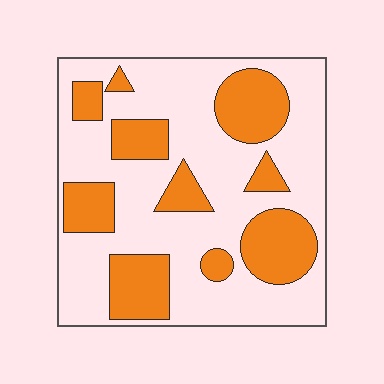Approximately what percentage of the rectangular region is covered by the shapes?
Approximately 30%.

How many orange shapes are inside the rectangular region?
10.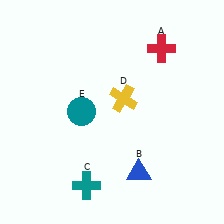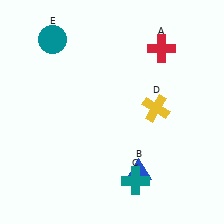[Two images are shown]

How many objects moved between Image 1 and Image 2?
3 objects moved between the two images.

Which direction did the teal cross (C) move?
The teal cross (C) moved right.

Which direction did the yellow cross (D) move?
The yellow cross (D) moved right.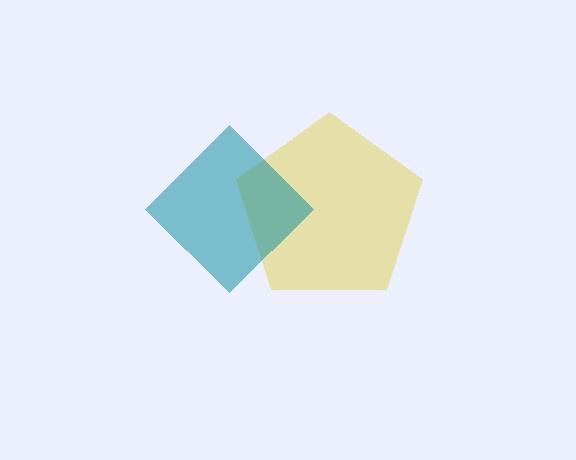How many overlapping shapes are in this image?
There are 2 overlapping shapes in the image.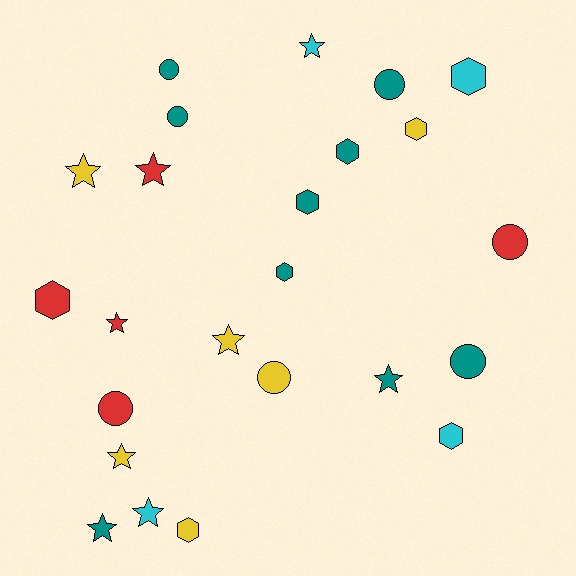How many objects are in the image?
There are 24 objects.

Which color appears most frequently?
Teal, with 9 objects.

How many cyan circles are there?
There are no cyan circles.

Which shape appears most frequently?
Star, with 9 objects.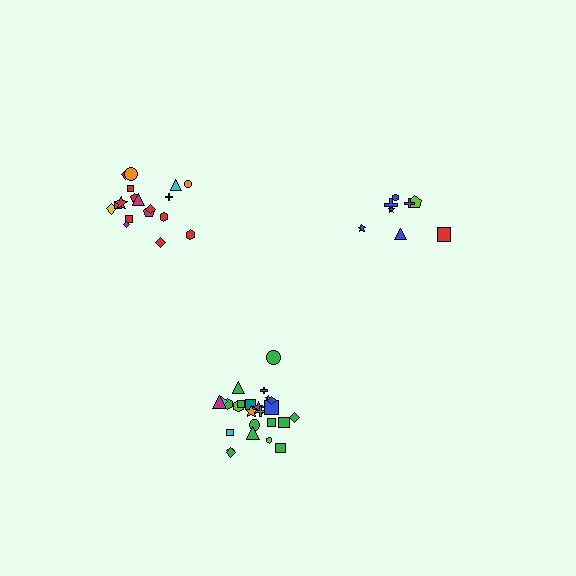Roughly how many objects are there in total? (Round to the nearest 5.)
Roughly 50 objects in total.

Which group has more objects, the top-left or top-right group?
The top-left group.